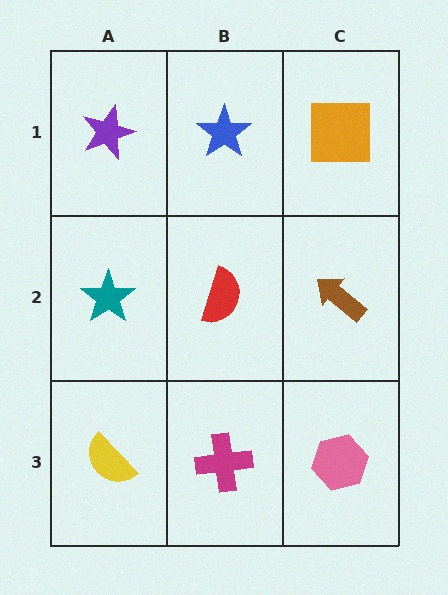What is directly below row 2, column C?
A pink hexagon.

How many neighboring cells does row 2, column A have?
3.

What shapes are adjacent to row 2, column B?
A blue star (row 1, column B), a magenta cross (row 3, column B), a teal star (row 2, column A), a brown arrow (row 2, column C).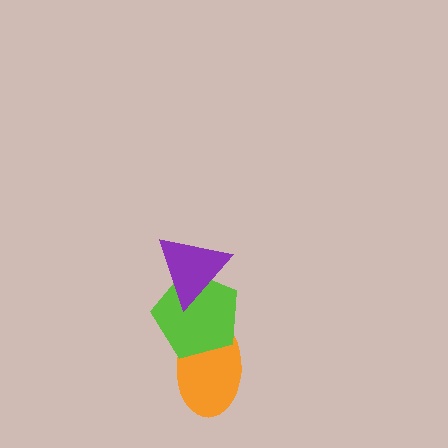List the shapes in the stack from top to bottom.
From top to bottom: the purple triangle, the lime pentagon, the orange ellipse.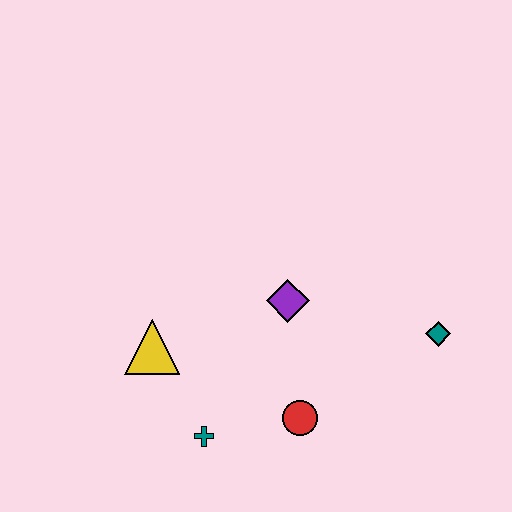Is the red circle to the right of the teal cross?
Yes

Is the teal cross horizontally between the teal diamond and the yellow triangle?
Yes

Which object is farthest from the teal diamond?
The yellow triangle is farthest from the teal diamond.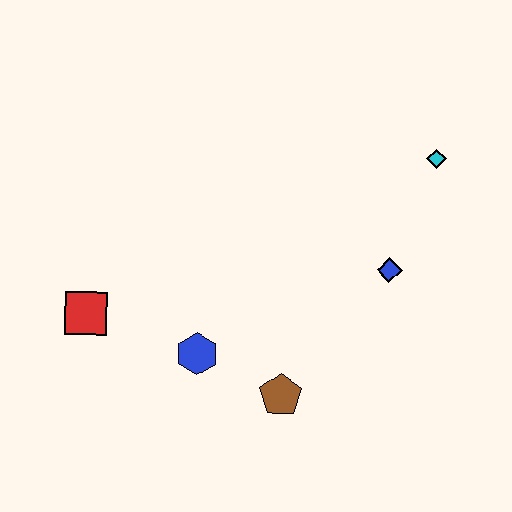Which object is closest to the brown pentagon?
The blue hexagon is closest to the brown pentagon.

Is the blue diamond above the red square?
Yes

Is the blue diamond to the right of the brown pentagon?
Yes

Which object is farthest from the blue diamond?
The red square is farthest from the blue diamond.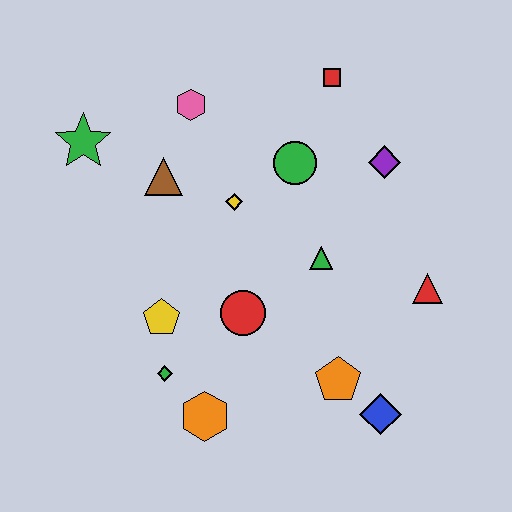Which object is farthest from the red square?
The orange hexagon is farthest from the red square.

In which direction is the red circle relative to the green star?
The red circle is below the green star.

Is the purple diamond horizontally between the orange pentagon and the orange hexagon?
No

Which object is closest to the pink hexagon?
The brown triangle is closest to the pink hexagon.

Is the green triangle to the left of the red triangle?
Yes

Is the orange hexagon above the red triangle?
No